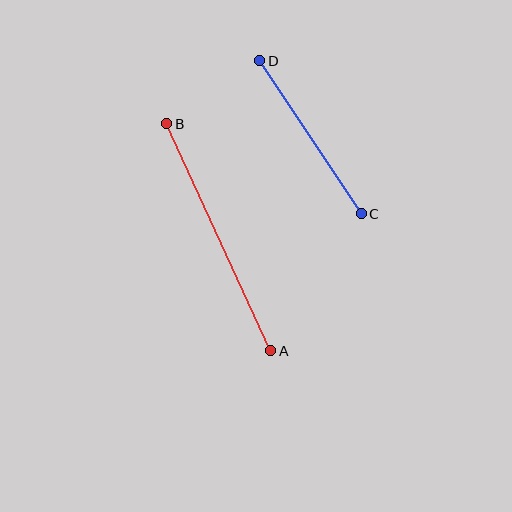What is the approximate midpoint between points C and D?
The midpoint is at approximately (311, 137) pixels.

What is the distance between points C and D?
The distance is approximately 184 pixels.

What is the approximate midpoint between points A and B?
The midpoint is at approximately (219, 237) pixels.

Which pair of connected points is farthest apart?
Points A and B are farthest apart.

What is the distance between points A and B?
The distance is approximately 250 pixels.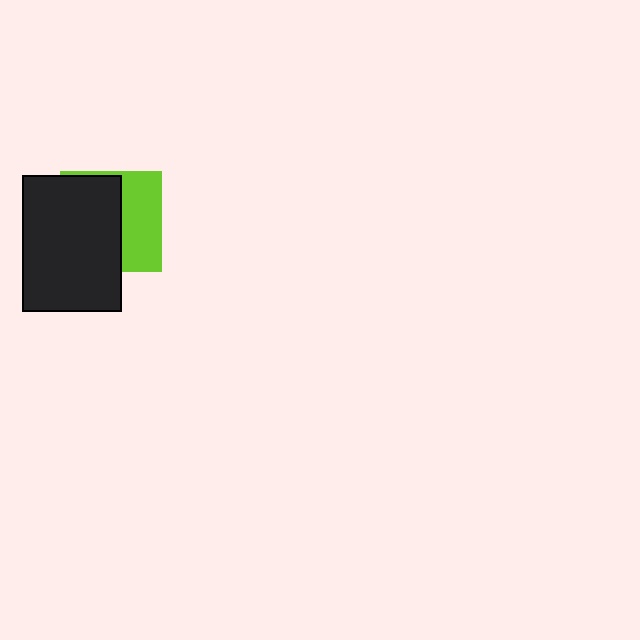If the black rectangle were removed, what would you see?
You would see the complete lime square.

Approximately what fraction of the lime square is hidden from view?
Roughly 58% of the lime square is hidden behind the black rectangle.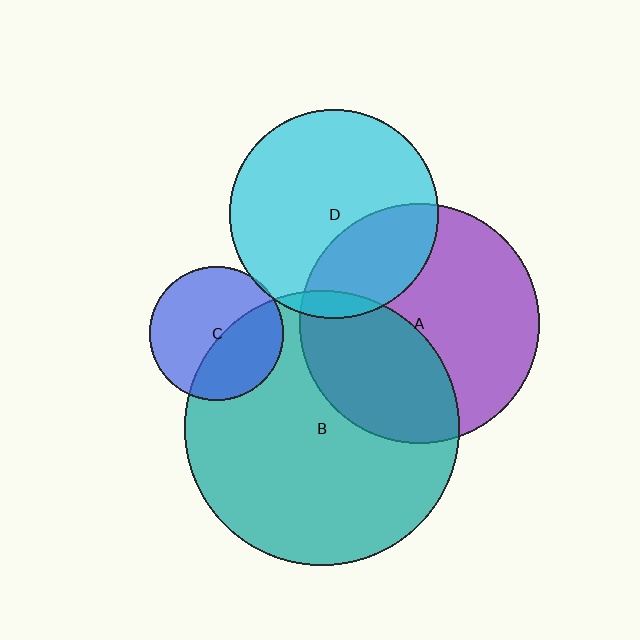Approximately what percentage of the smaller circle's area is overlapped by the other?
Approximately 40%.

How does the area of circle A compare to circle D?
Approximately 1.3 times.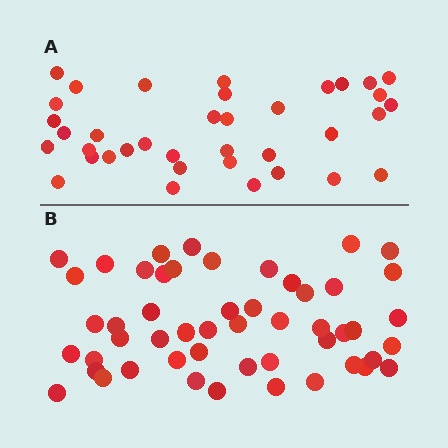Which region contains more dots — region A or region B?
Region B (the bottom region) has more dots.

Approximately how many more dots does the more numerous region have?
Region B has approximately 15 more dots than region A.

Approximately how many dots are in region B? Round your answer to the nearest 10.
About 50 dots. (The exact count is 51, which rounds to 50.)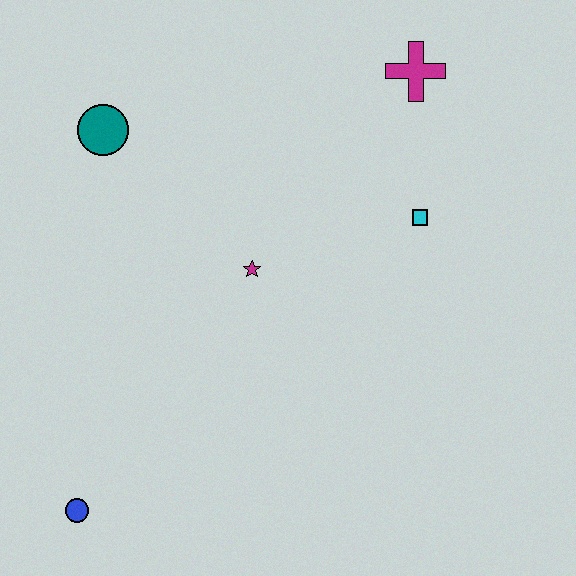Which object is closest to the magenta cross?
The cyan square is closest to the magenta cross.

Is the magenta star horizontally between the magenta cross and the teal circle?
Yes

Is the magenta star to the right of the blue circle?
Yes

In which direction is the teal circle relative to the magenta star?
The teal circle is to the left of the magenta star.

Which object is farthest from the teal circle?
The blue circle is farthest from the teal circle.